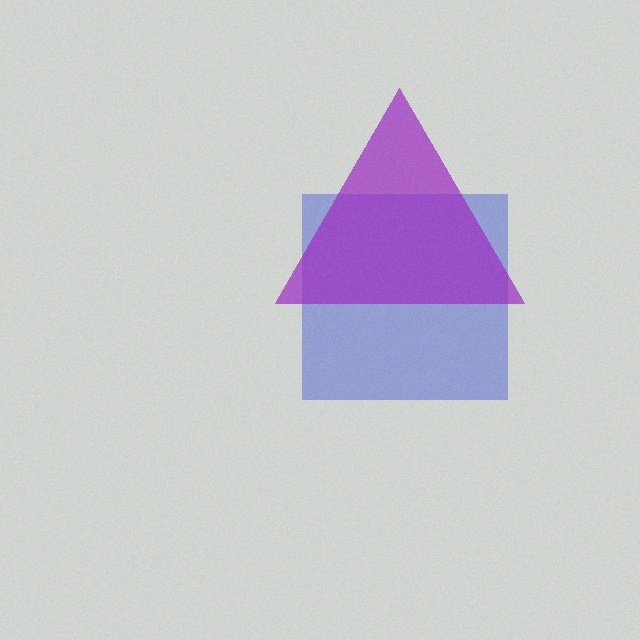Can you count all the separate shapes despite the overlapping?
Yes, there are 2 separate shapes.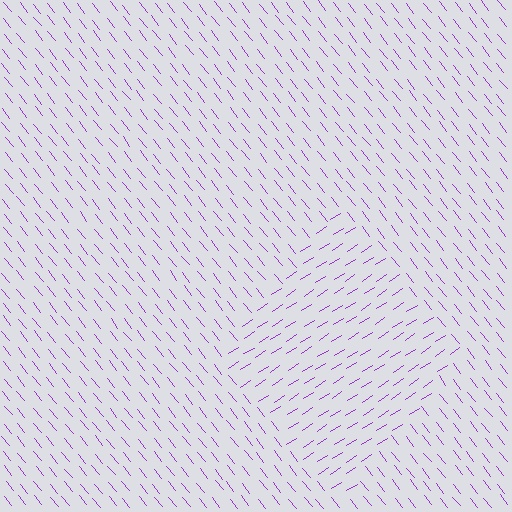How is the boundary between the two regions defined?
The boundary is defined purely by a change in line orientation (approximately 84 degrees difference). All lines are the same color and thickness.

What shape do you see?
I see a diamond.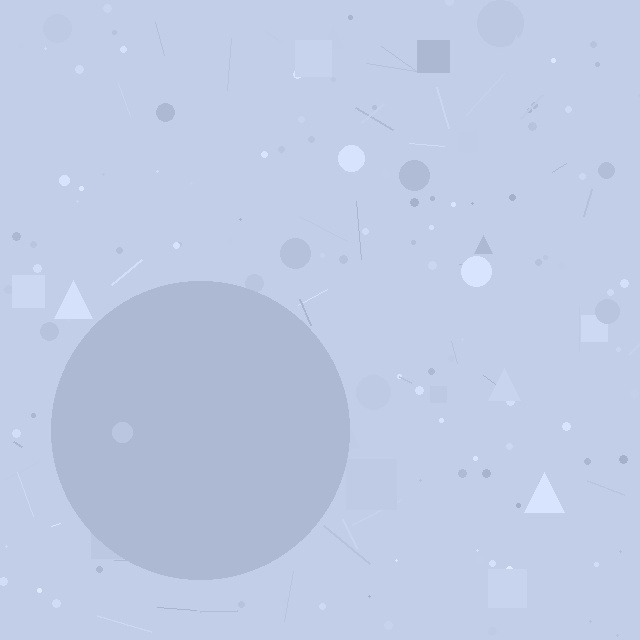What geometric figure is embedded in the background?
A circle is embedded in the background.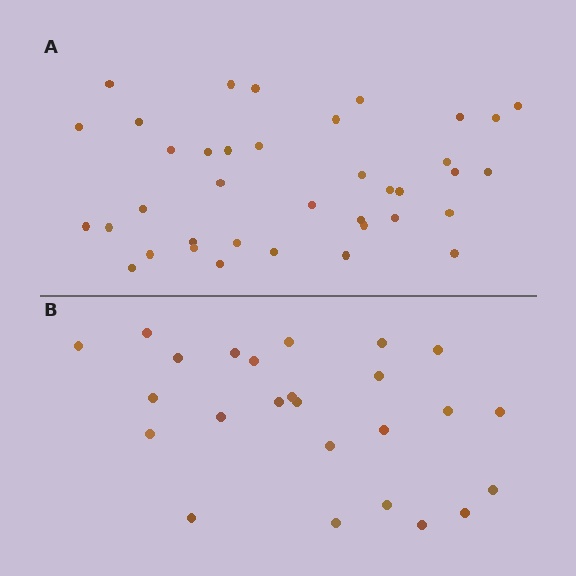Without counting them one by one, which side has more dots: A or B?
Region A (the top region) has more dots.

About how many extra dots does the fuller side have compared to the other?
Region A has approximately 15 more dots than region B.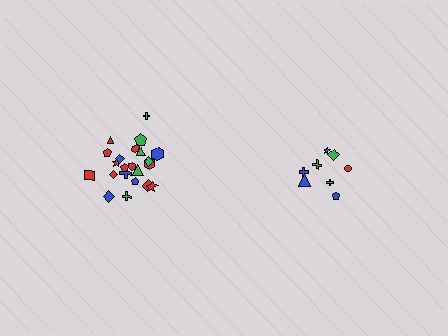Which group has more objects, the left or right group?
The left group.